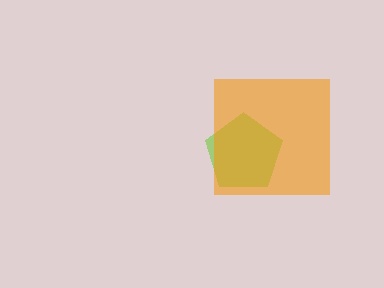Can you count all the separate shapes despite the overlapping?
Yes, there are 2 separate shapes.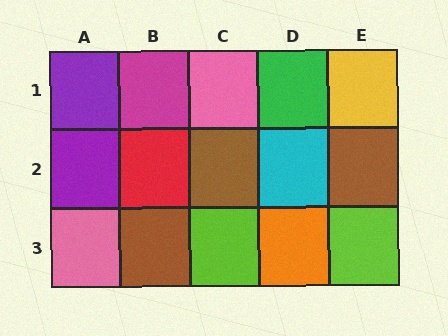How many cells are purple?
2 cells are purple.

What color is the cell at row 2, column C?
Brown.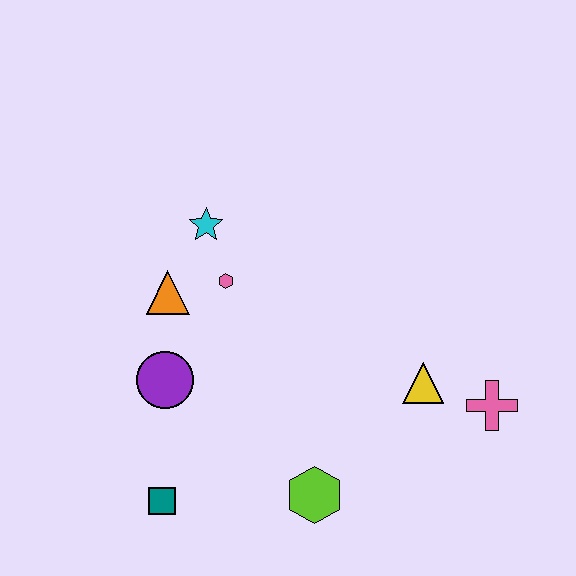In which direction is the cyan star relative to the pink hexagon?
The cyan star is above the pink hexagon.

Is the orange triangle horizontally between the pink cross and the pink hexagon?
No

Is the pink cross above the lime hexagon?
Yes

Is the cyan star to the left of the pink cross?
Yes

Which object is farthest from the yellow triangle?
The teal square is farthest from the yellow triangle.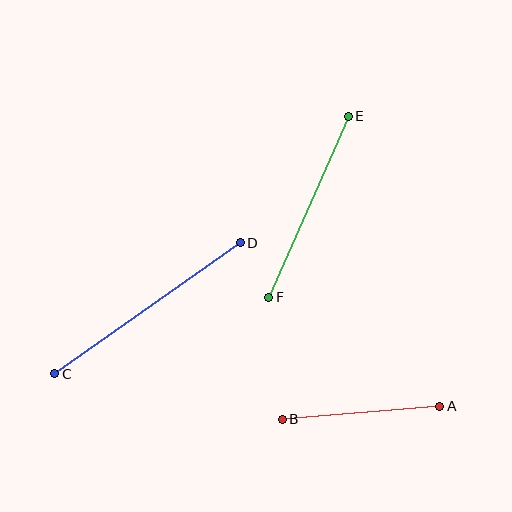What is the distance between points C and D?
The distance is approximately 227 pixels.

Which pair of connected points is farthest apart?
Points C and D are farthest apart.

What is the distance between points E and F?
The distance is approximately 198 pixels.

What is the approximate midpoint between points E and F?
The midpoint is at approximately (308, 207) pixels.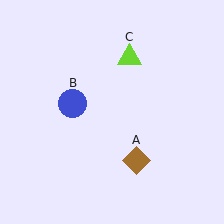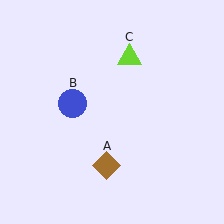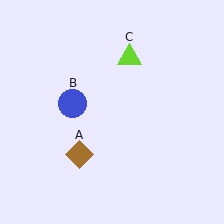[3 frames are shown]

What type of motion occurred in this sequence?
The brown diamond (object A) rotated clockwise around the center of the scene.